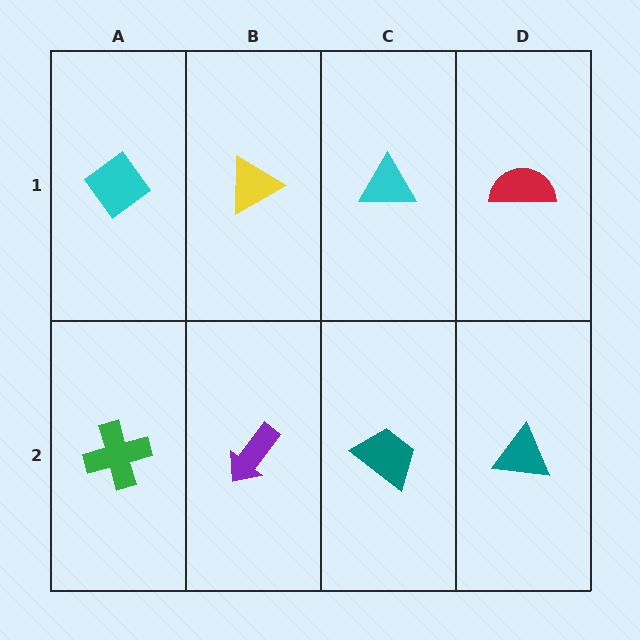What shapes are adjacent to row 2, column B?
A yellow triangle (row 1, column B), a green cross (row 2, column A), a teal trapezoid (row 2, column C).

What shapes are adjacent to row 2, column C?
A cyan triangle (row 1, column C), a purple arrow (row 2, column B), a teal triangle (row 2, column D).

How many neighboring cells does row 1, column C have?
3.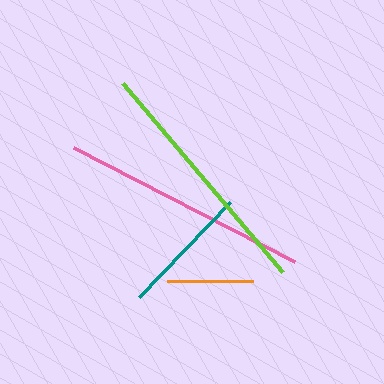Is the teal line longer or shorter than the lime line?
The lime line is longer than the teal line.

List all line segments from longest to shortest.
From longest to shortest: pink, lime, teal, orange.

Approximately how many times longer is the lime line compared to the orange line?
The lime line is approximately 2.9 times the length of the orange line.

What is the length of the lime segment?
The lime segment is approximately 247 pixels long.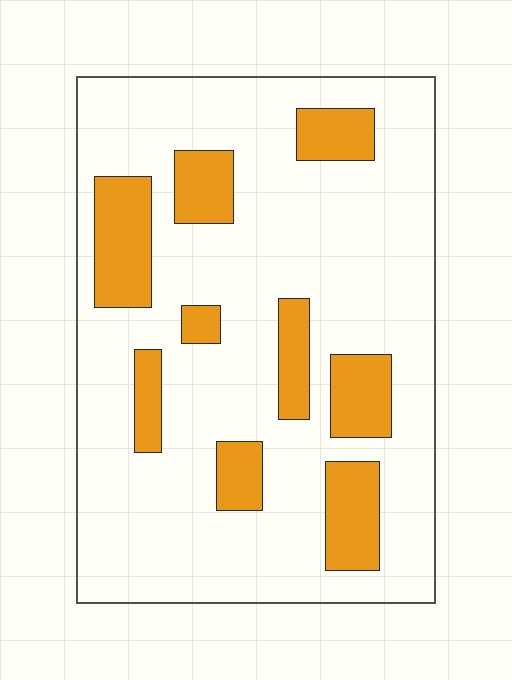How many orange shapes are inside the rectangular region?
9.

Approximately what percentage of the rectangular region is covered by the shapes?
Approximately 20%.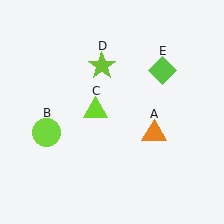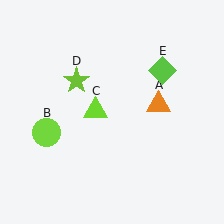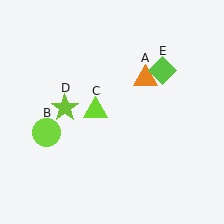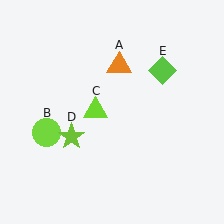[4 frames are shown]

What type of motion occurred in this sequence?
The orange triangle (object A), lime star (object D) rotated counterclockwise around the center of the scene.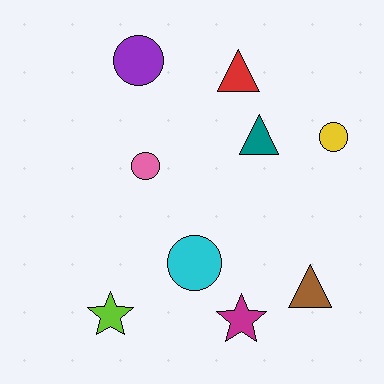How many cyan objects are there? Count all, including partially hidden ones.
There is 1 cyan object.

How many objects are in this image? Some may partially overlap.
There are 9 objects.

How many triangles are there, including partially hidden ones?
There are 3 triangles.